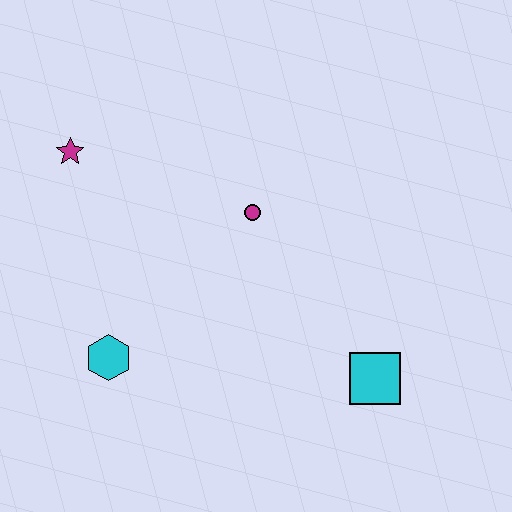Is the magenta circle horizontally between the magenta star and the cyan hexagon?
No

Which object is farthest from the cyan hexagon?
The cyan square is farthest from the cyan hexagon.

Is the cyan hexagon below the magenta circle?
Yes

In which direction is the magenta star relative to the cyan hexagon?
The magenta star is above the cyan hexagon.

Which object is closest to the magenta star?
The magenta circle is closest to the magenta star.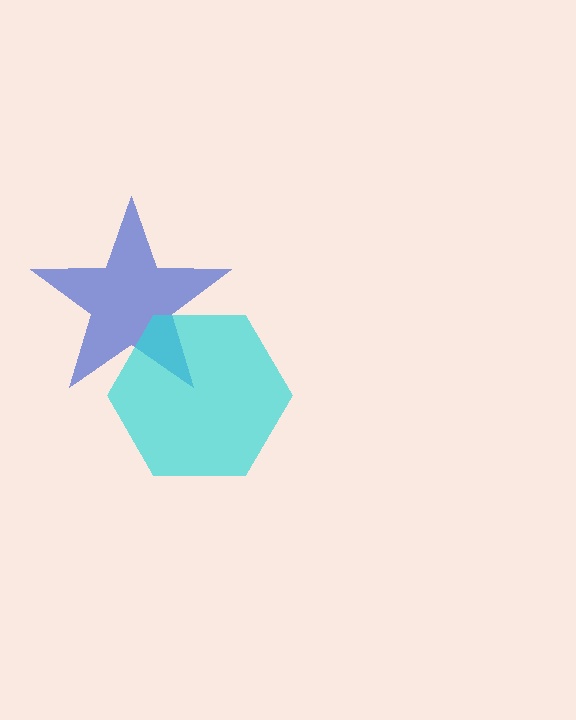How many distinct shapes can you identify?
There are 2 distinct shapes: a blue star, a cyan hexagon.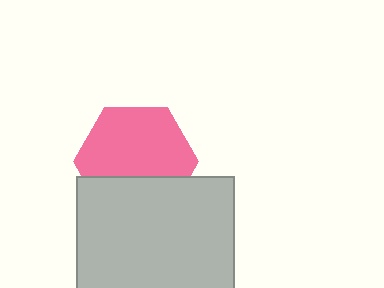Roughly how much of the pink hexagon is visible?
Most of it is visible (roughly 66%).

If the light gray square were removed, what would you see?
You would see the complete pink hexagon.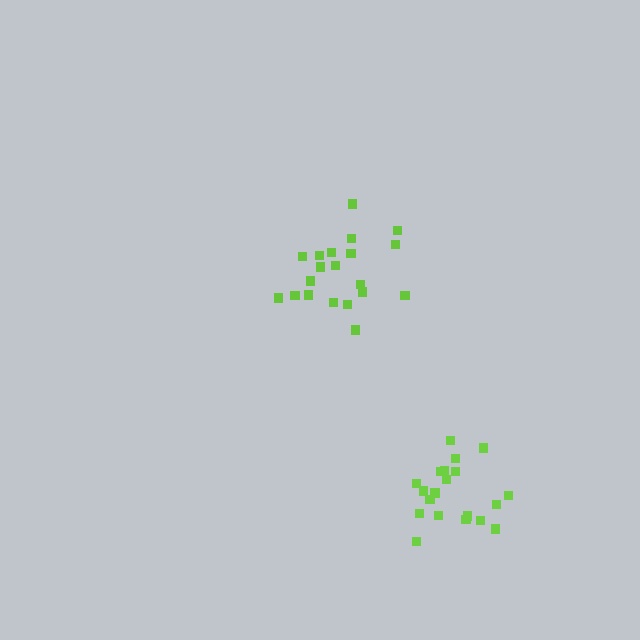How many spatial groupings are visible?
There are 2 spatial groupings.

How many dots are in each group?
Group 1: 20 dots, Group 2: 20 dots (40 total).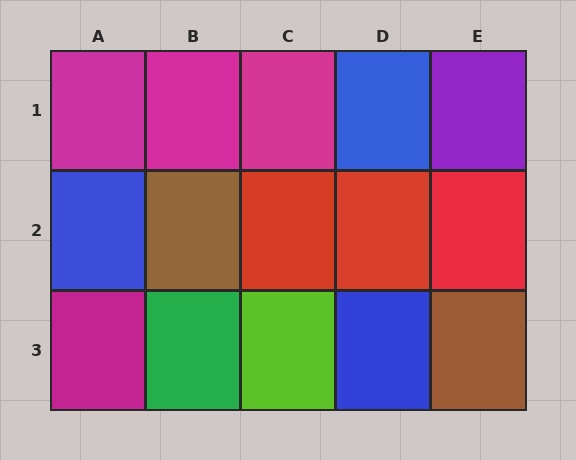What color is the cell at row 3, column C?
Lime.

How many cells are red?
3 cells are red.